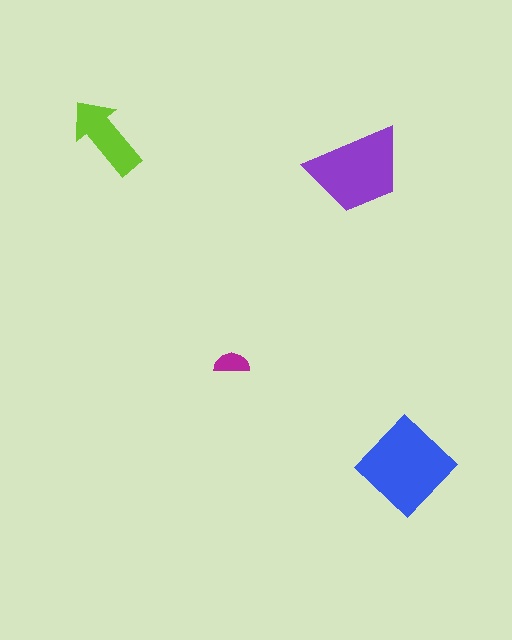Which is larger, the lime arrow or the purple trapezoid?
The purple trapezoid.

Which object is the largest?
The blue diamond.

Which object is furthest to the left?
The lime arrow is leftmost.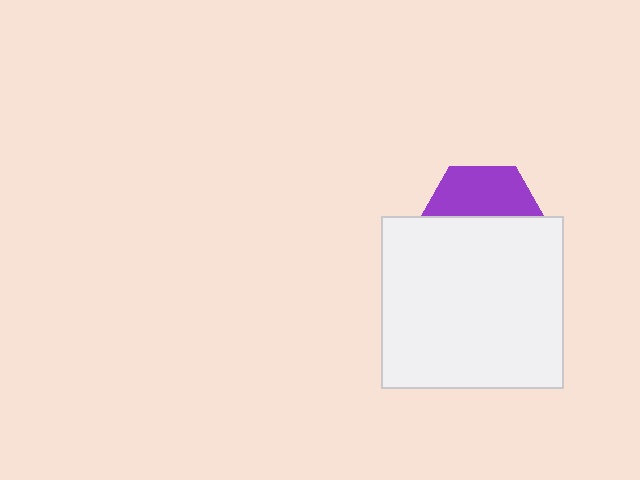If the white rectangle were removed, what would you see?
You would see the complete purple hexagon.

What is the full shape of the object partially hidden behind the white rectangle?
The partially hidden object is a purple hexagon.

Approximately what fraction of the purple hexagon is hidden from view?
Roughly 59% of the purple hexagon is hidden behind the white rectangle.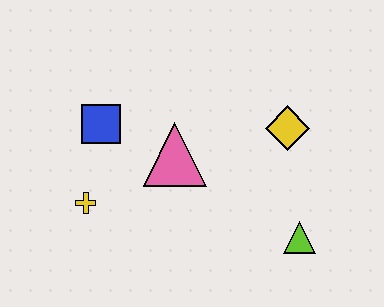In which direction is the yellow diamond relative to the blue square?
The yellow diamond is to the right of the blue square.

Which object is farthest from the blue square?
The lime triangle is farthest from the blue square.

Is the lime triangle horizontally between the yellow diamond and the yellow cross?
No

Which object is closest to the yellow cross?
The blue square is closest to the yellow cross.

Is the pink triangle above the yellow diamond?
No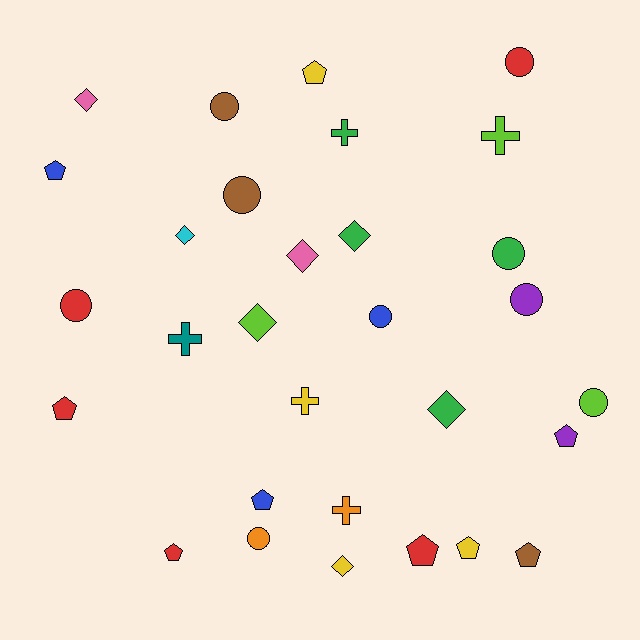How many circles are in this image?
There are 9 circles.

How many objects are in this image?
There are 30 objects.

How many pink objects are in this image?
There are 2 pink objects.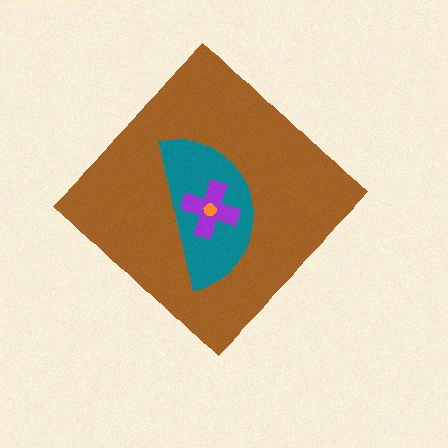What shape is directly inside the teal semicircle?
The purple cross.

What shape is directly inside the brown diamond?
The teal semicircle.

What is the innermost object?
The orange circle.